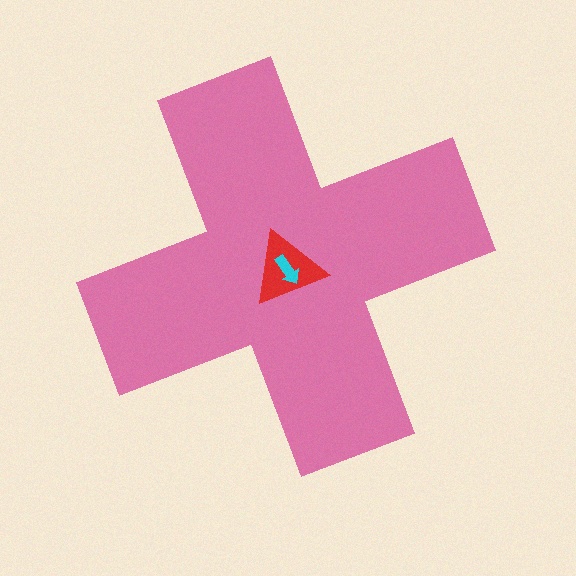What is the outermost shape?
The pink cross.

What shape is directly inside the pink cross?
The red triangle.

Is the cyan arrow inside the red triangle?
Yes.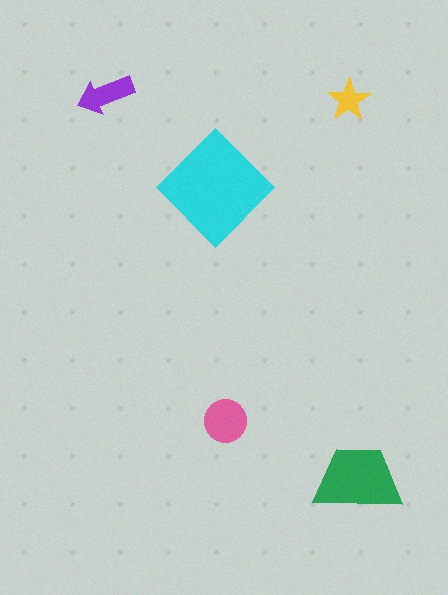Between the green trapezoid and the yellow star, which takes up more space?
The green trapezoid.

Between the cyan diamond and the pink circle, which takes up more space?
The cyan diamond.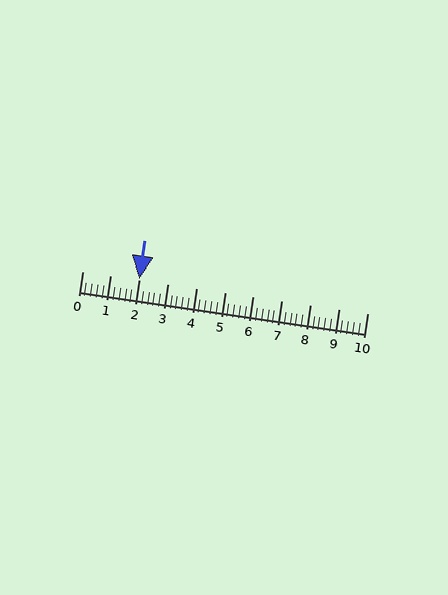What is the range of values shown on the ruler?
The ruler shows values from 0 to 10.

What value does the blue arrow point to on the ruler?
The blue arrow points to approximately 2.0.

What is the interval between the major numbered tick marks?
The major tick marks are spaced 1 units apart.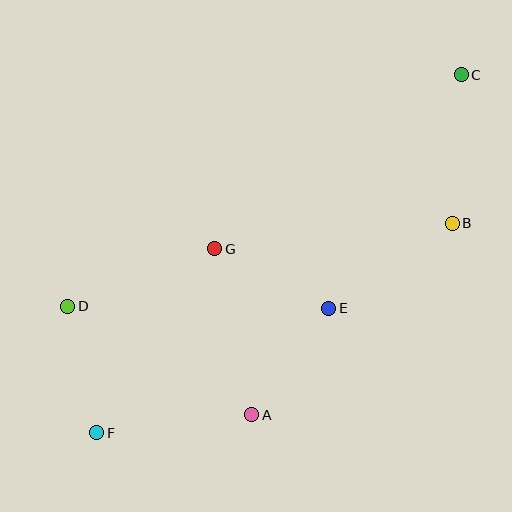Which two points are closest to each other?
Points E and G are closest to each other.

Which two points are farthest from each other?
Points C and F are farthest from each other.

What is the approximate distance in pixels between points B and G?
The distance between B and G is approximately 239 pixels.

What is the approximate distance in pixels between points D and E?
The distance between D and E is approximately 261 pixels.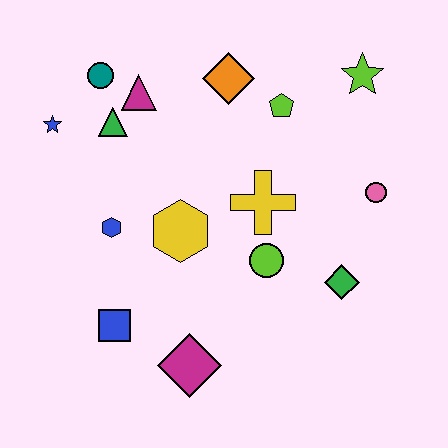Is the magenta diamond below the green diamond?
Yes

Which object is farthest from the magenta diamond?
The lime star is farthest from the magenta diamond.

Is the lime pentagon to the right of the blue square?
Yes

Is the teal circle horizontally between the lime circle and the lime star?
No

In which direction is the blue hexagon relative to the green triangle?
The blue hexagon is below the green triangle.